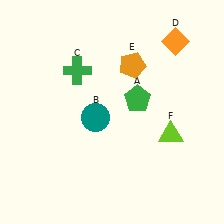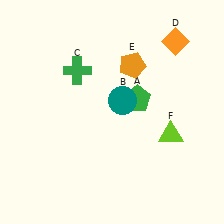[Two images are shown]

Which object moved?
The teal circle (B) moved right.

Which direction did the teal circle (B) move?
The teal circle (B) moved right.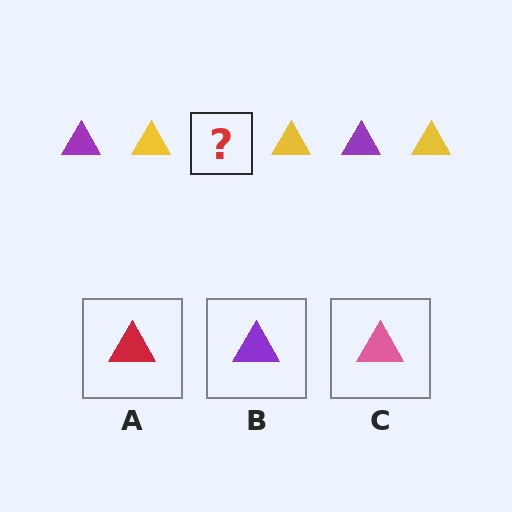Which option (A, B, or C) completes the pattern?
B.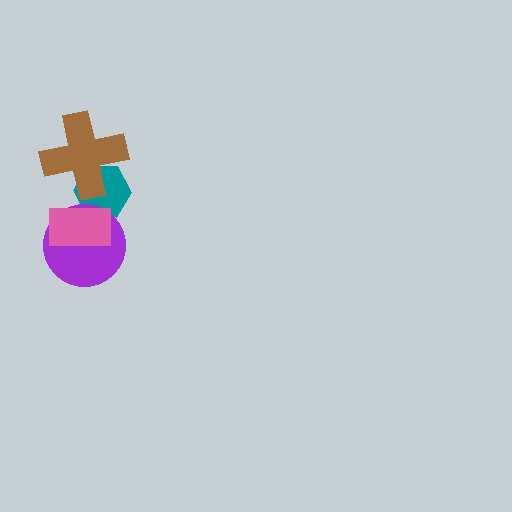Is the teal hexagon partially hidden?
Yes, it is partially covered by another shape.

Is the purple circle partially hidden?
Yes, it is partially covered by another shape.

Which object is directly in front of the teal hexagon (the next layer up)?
The purple circle is directly in front of the teal hexagon.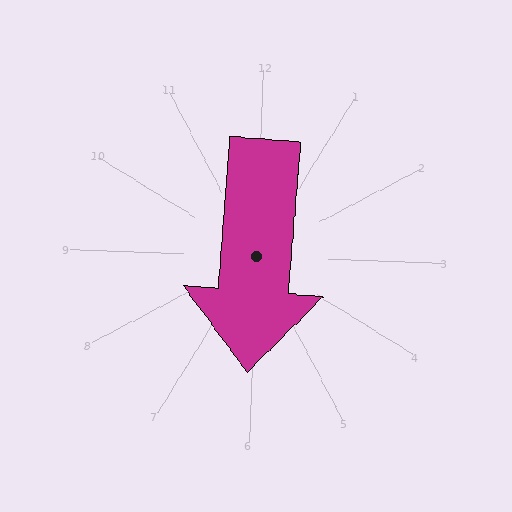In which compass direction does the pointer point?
South.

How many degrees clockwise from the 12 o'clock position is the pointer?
Approximately 182 degrees.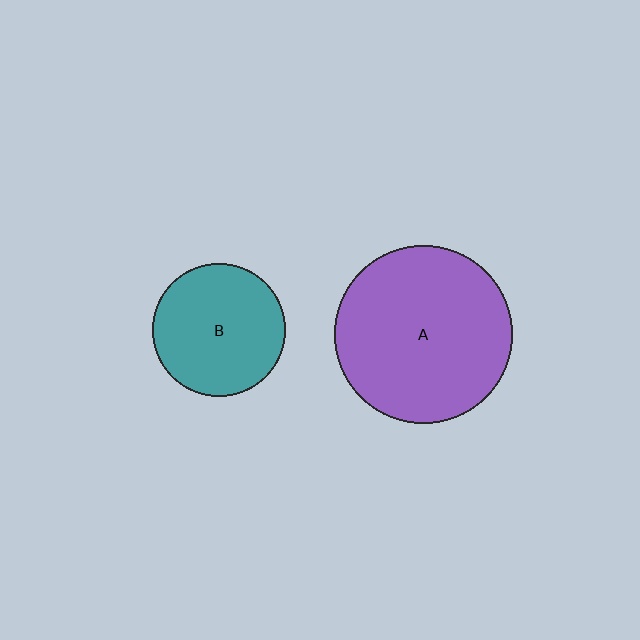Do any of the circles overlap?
No, none of the circles overlap.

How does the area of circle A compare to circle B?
Approximately 1.8 times.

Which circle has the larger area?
Circle A (purple).